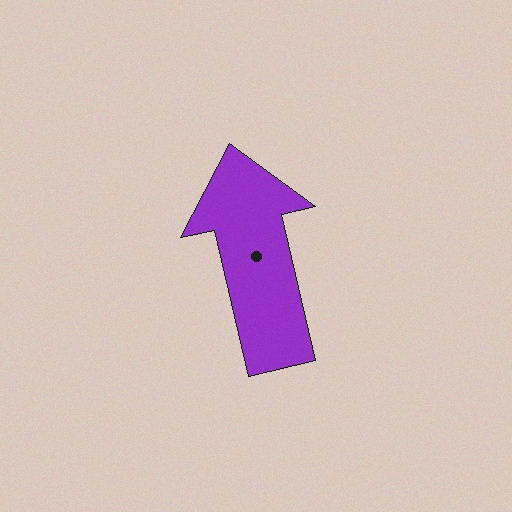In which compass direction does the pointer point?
North.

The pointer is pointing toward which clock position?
Roughly 12 o'clock.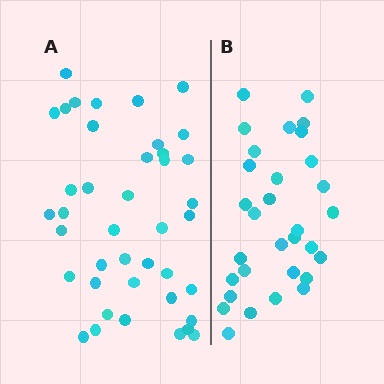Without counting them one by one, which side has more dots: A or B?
Region A (the left region) has more dots.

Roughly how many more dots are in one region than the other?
Region A has roughly 10 or so more dots than region B.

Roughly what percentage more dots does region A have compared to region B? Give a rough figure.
About 30% more.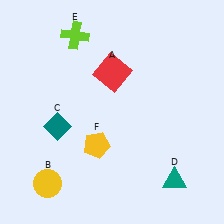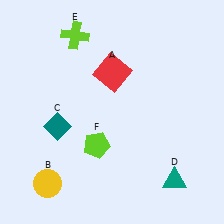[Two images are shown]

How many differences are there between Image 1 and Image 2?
There is 1 difference between the two images.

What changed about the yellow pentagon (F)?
In Image 1, F is yellow. In Image 2, it changed to lime.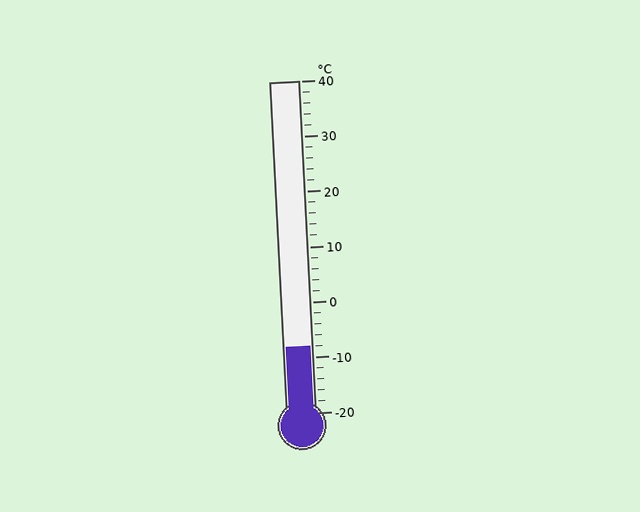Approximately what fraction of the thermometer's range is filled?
The thermometer is filled to approximately 20% of its range.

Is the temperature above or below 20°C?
The temperature is below 20°C.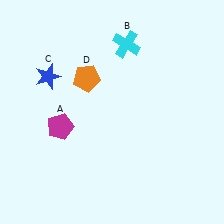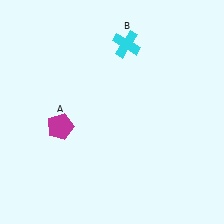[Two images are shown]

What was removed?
The orange pentagon (D), the blue star (C) were removed in Image 2.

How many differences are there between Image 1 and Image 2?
There are 2 differences between the two images.